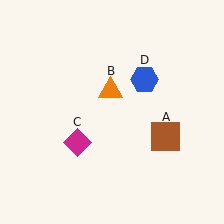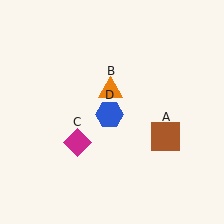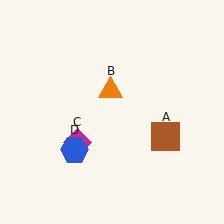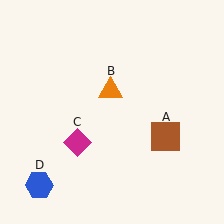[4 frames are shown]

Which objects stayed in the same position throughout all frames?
Brown square (object A) and orange triangle (object B) and magenta diamond (object C) remained stationary.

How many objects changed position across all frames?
1 object changed position: blue hexagon (object D).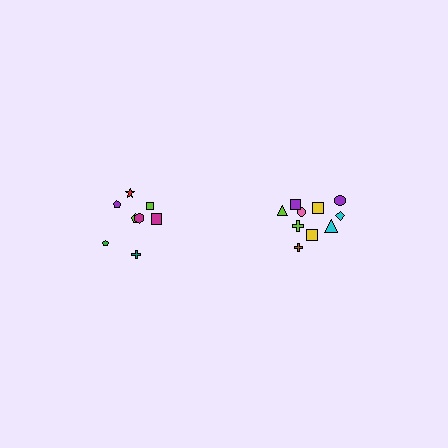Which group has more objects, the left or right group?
The right group.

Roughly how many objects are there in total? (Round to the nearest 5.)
Roughly 20 objects in total.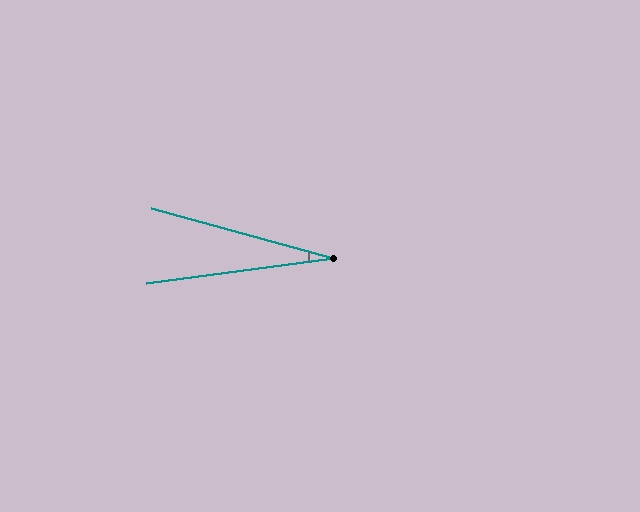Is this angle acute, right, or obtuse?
It is acute.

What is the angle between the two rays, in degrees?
Approximately 23 degrees.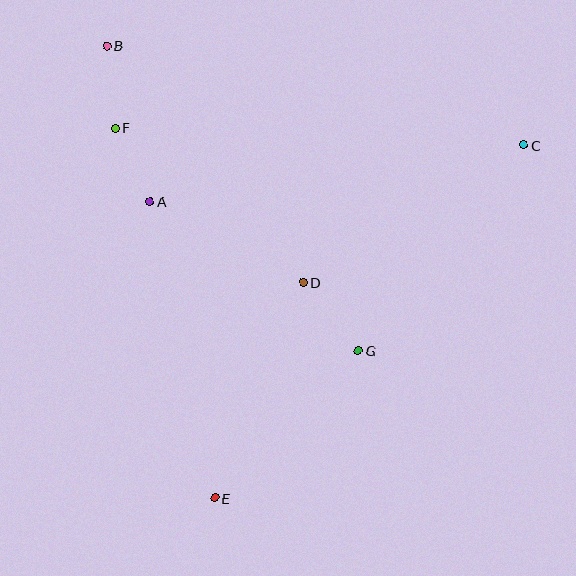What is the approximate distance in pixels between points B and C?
The distance between B and C is approximately 428 pixels.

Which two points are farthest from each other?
Points C and E are farthest from each other.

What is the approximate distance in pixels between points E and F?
The distance between E and F is approximately 383 pixels.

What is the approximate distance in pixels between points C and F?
The distance between C and F is approximately 409 pixels.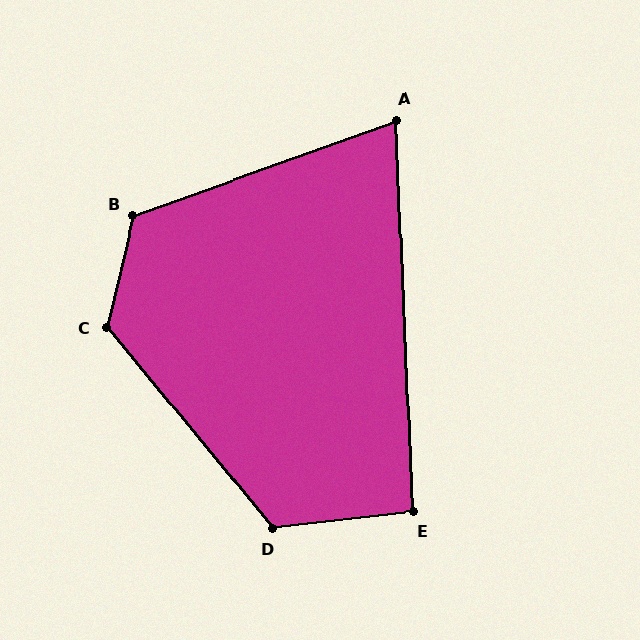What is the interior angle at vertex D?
Approximately 123 degrees (obtuse).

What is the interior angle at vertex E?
Approximately 94 degrees (approximately right).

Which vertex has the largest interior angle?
C, at approximately 127 degrees.